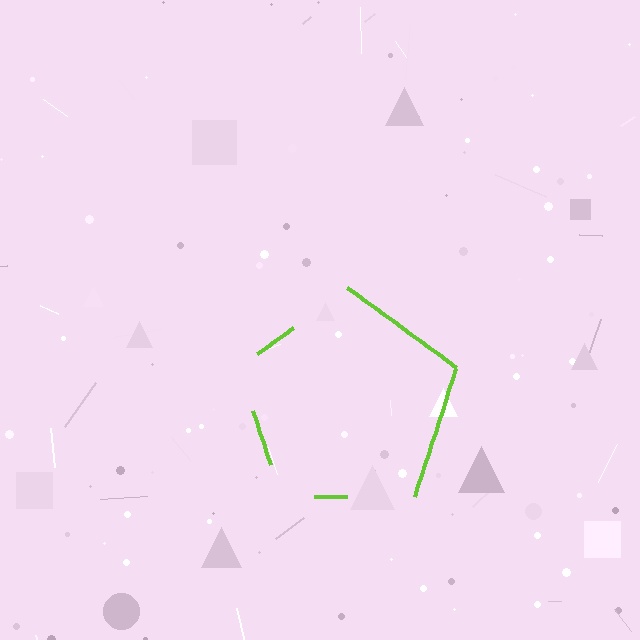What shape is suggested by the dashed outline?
The dashed outline suggests a pentagon.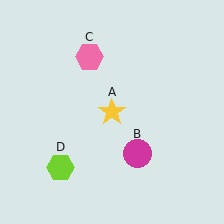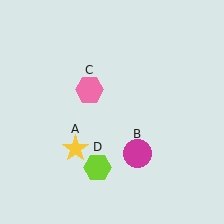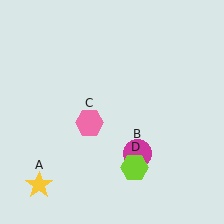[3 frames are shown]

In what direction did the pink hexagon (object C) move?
The pink hexagon (object C) moved down.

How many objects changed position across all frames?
3 objects changed position: yellow star (object A), pink hexagon (object C), lime hexagon (object D).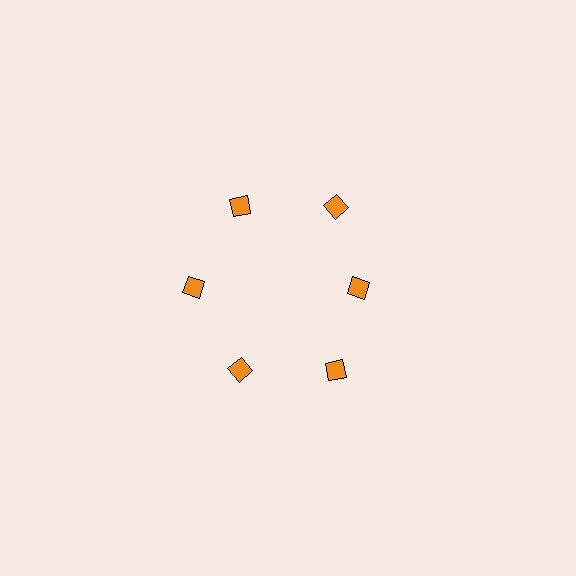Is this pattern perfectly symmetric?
No. The 6 orange diamonds are arranged in a ring, but one element near the 3 o'clock position is pulled inward toward the center, breaking the 6-fold rotational symmetry.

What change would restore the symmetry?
The symmetry would be restored by moving it outward, back onto the ring so that all 6 diamonds sit at equal angles and equal distance from the center.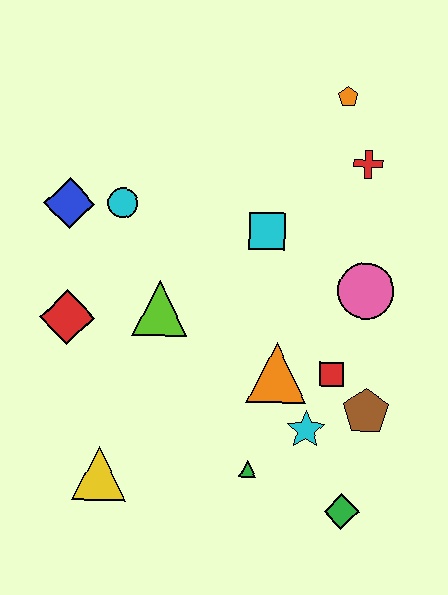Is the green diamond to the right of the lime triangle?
Yes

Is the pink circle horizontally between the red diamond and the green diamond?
No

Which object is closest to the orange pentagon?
The red cross is closest to the orange pentagon.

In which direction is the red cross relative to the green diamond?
The red cross is above the green diamond.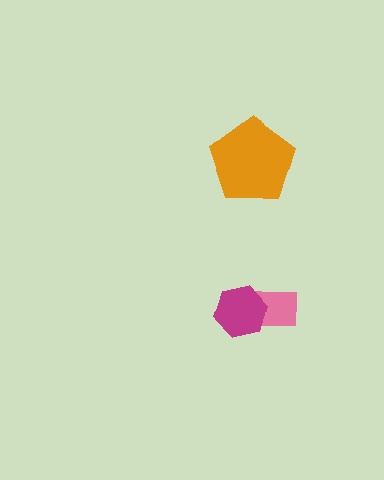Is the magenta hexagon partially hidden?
No, no other shape covers it.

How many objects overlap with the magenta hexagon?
1 object overlaps with the magenta hexagon.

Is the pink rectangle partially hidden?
Yes, it is partially covered by another shape.